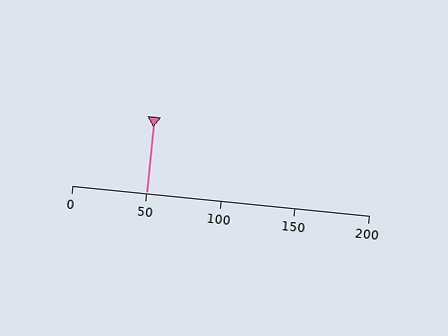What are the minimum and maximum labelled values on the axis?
The axis runs from 0 to 200.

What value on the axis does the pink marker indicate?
The marker indicates approximately 50.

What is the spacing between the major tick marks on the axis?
The major ticks are spaced 50 apart.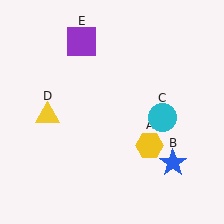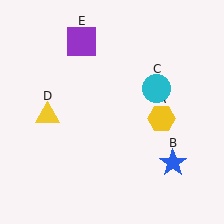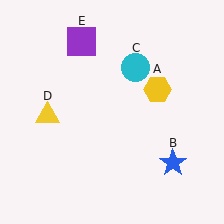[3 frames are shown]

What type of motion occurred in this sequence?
The yellow hexagon (object A), cyan circle (object C) rotated counterclockwise around the center of the scene.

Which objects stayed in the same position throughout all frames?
Blue star (object B) and yellow triangle (object D) and purple square (object E) remained stationary.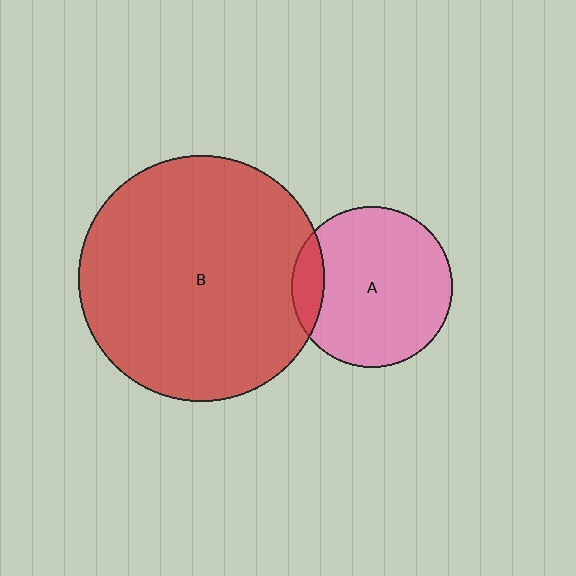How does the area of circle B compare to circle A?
Approximately 2.3 times.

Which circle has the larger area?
Circle B (red).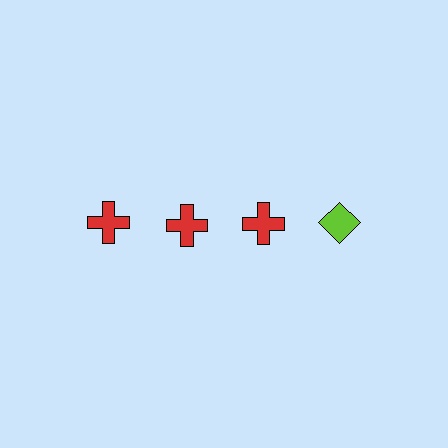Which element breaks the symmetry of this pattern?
The lime diamond in the top row, second from right column breaks the symmetry. All other shapes are red crosses.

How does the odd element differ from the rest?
It differs in both color (lime instead of red) and shape (diamond instead of cross).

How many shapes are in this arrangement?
There are 4 shapes arranged in a grid pattern.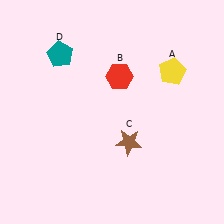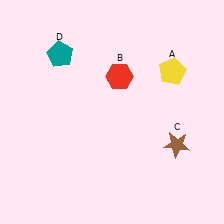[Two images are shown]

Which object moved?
The brown star (C) moved right.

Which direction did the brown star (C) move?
The brown star (C) moved right.